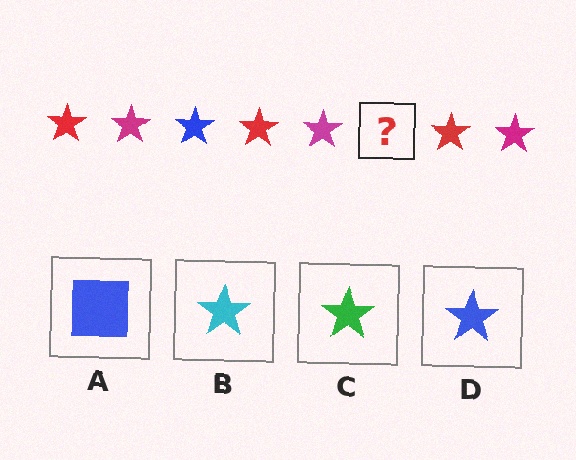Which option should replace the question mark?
Option D.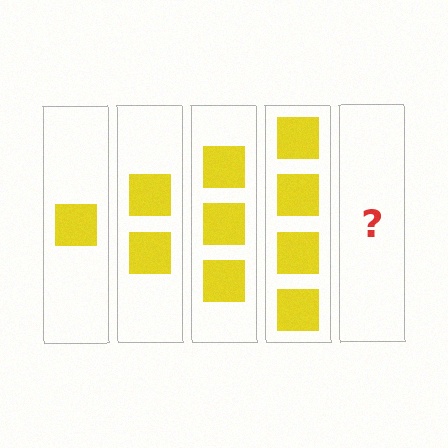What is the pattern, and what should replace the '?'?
The pattern is that each step adds one more square. The '?' should be 5 squares.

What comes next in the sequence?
The next element should be 5 squares.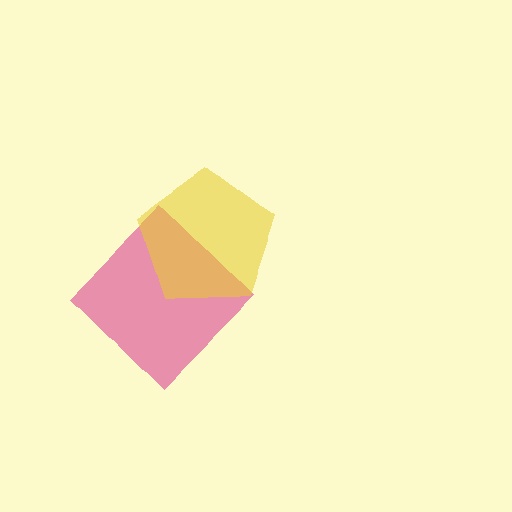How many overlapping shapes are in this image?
There are 2 overlapping shapes in the image.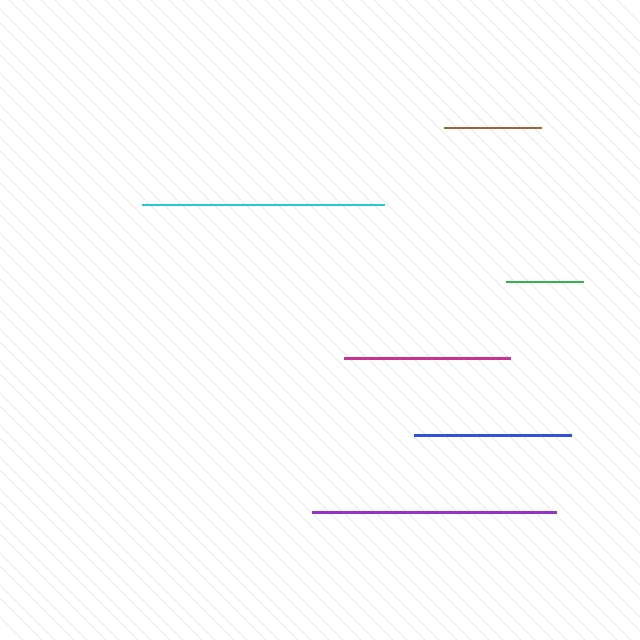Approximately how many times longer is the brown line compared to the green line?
The brown line is approximately 1.3 times the length of the green line.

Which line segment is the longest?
The purple line is the longest at approximately 245 pixels.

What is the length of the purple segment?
The purple segment is approximately 245 pixels long.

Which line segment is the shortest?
The green line is the shortest at approximately 77 pixels.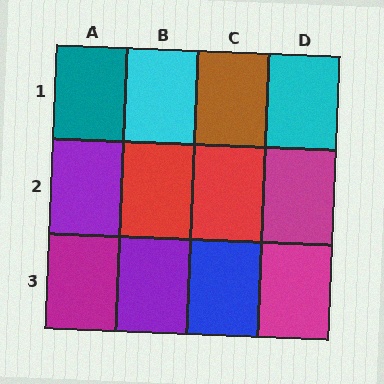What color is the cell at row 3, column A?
Magenta.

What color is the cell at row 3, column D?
Magenta.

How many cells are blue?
1 cell is blue.